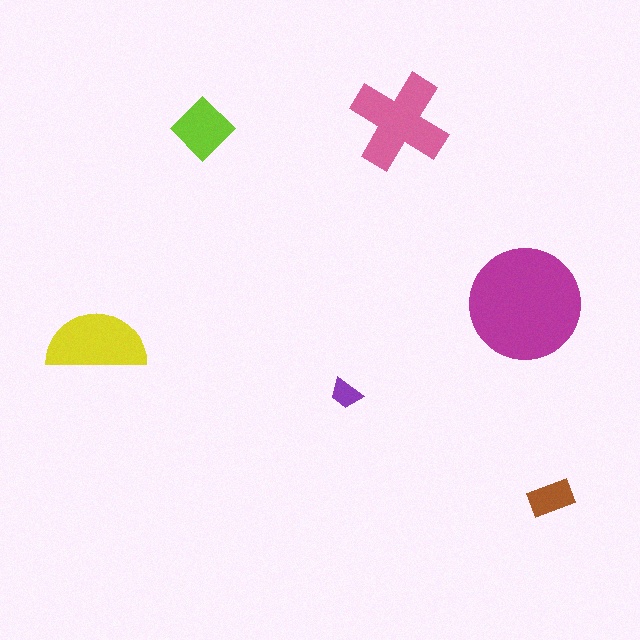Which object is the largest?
The magenta circle.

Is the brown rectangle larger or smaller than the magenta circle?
Smaller.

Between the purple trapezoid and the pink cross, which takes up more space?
The pink cross.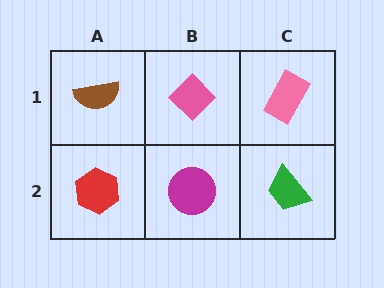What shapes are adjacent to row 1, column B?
A magenta circle (row 2, column B), a brown semicircle (row 1, column A), a pink rectangle (row 1, column C).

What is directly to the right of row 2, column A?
A magenta circle.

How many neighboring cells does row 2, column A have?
2.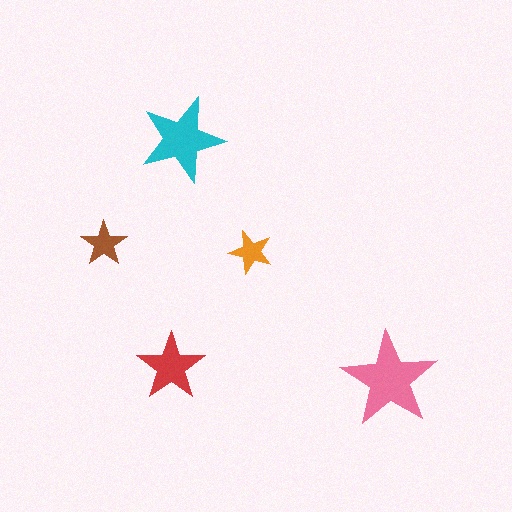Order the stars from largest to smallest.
the pink one, the cyan one, the red one, the brown one, the orange one.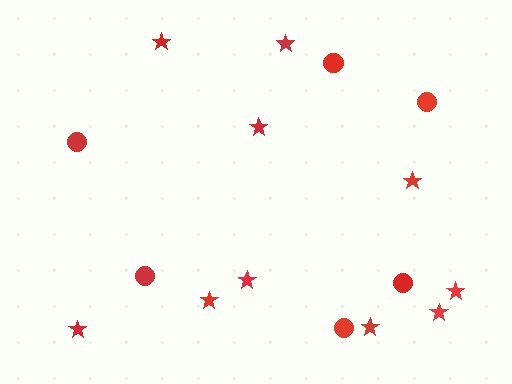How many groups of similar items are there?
There are 2 groups: one group of circles (6) and one group of stars (10).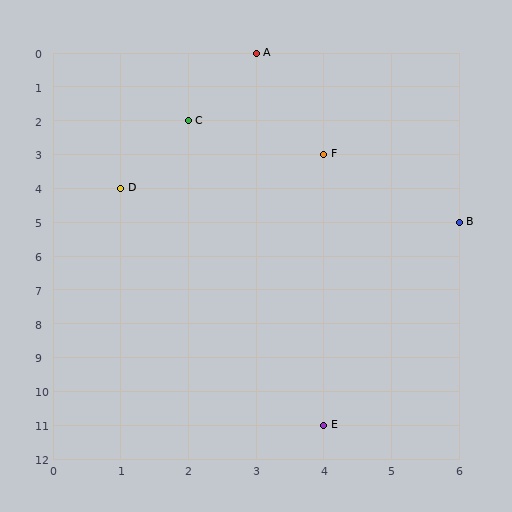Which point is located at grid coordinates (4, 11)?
Point E is at (4, 11).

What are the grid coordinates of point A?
Point A is at grid coordinates (3, 0).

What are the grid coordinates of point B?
Point B is at grid coordinates (6, 5).